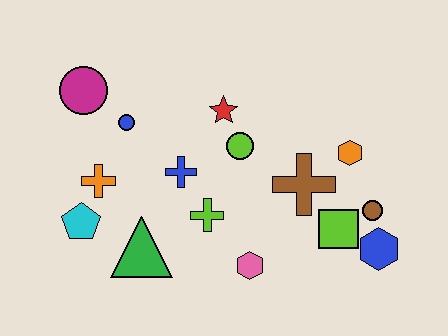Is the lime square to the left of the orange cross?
No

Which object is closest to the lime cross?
The blue cross is closest to the lime cross.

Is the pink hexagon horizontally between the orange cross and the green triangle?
No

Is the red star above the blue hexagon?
Yes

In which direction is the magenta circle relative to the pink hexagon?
The magenta circle is above the pink hexagon.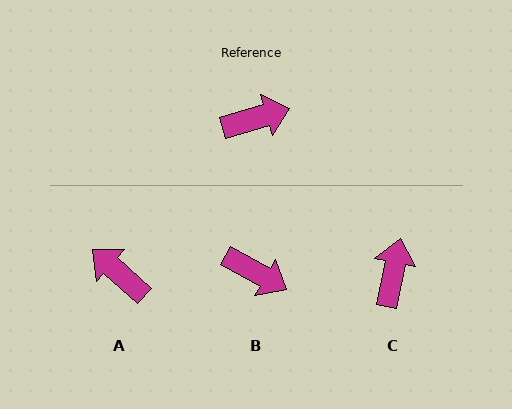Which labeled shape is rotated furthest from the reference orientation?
A, about 121 degrees away.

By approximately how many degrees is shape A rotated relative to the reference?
Approximately 121 degrees counter-clockwise.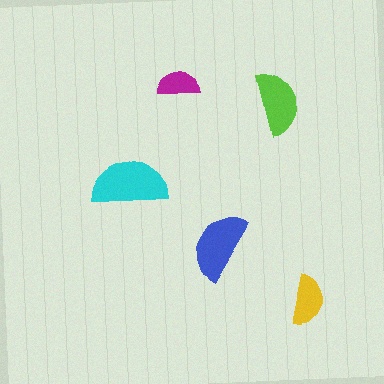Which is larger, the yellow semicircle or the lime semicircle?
The lime one.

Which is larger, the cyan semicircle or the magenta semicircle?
The cyan one.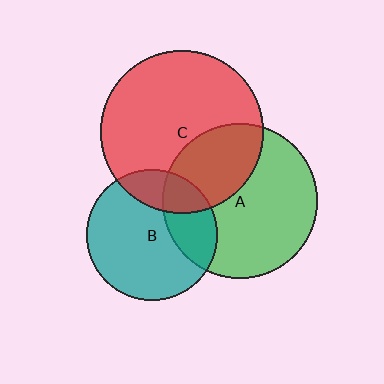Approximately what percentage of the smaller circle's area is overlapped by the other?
Approximately 20%.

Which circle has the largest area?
Circle C (red).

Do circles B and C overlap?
Yes.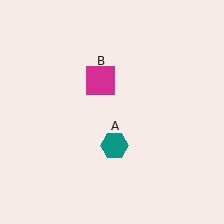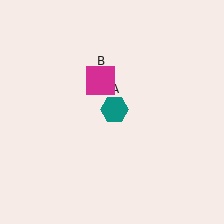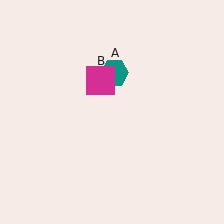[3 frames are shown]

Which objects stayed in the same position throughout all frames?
Magenta square (object B) remained stationary.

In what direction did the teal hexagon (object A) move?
The teal hexagon (object A) moved up.